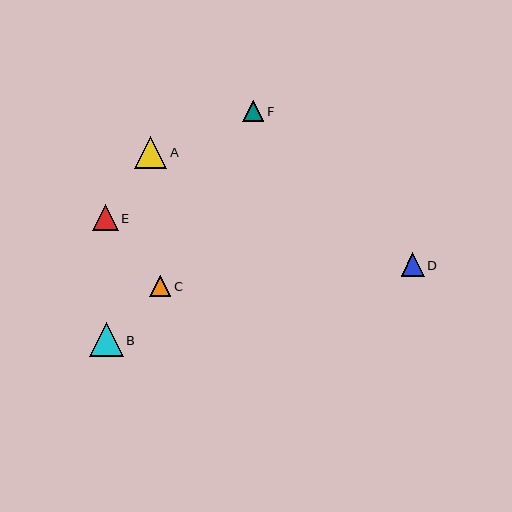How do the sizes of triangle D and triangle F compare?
Triangle D and triangle F are approximately the same size.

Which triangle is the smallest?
Triangle C is the smallest with a size of approximately 21 pixels.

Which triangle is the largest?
Triangle B is the largest with a size of approximately 34 pixels.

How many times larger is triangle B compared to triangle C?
Triangle B is approximately 1.6 times the size of triangle C.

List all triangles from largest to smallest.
From largest to smallest: B, A, E, D, F, C.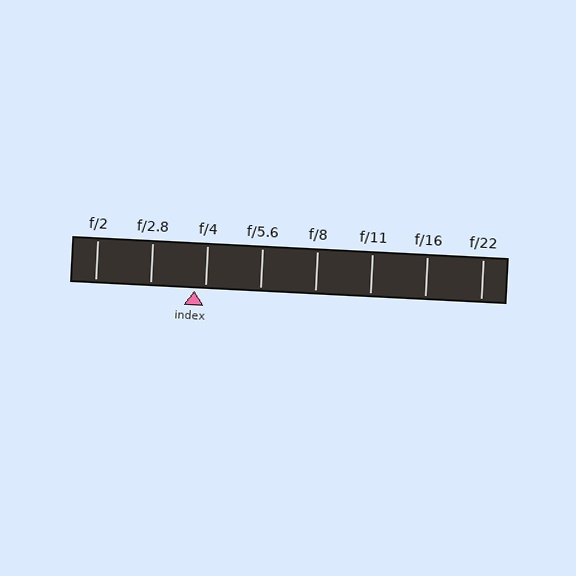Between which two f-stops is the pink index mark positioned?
The index mark is between f/2.8 and f/4.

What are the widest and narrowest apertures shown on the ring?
The widest aperture shown is f/2 and the narrowest is f/22.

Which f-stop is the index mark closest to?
The index mark is closest to f/4.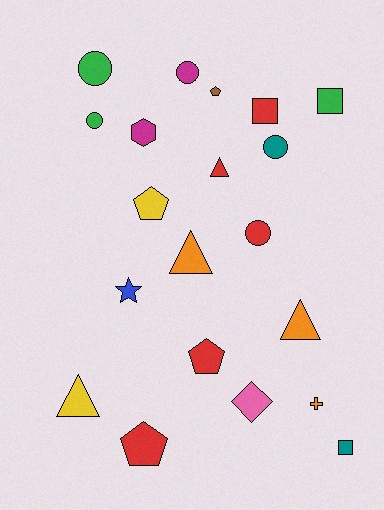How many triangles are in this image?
There are 4 triangles.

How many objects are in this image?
There are 20 objects.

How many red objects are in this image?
There are 5 red objects.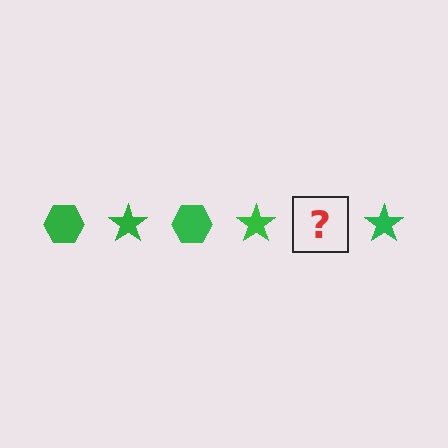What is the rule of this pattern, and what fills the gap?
The rule is that the pattern cycles through hexagon, star shapes in green. The gap should be filled with a green hexagon.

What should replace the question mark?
The question mark should be replaced with a green hexagon.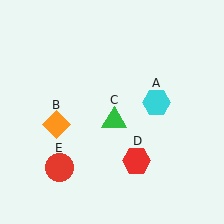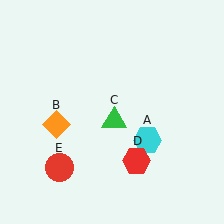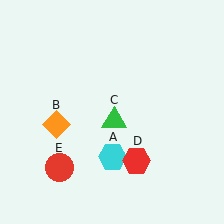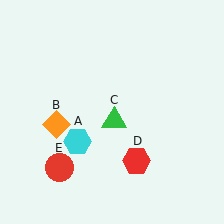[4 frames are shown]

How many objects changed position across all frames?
1 object changed position: cyan hexagon (object A).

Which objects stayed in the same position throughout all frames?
Orange diamond (object B) and green triangle (object C) and red hexagon (object D) and red circle (object E) remained stationary.